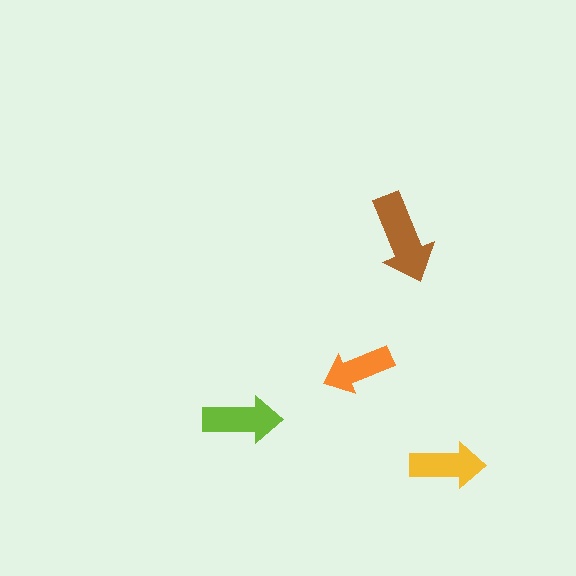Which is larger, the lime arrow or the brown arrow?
The brown one.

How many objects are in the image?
There are 4 objects in the image.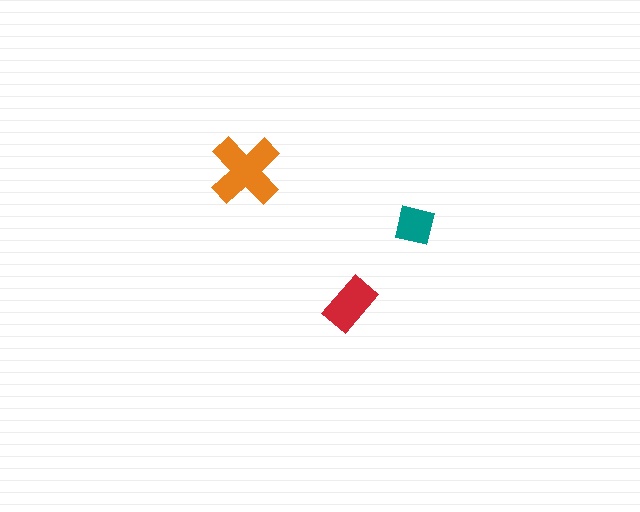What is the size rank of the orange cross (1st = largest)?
1st.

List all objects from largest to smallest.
The orange cross, the red rectangle, the teal square.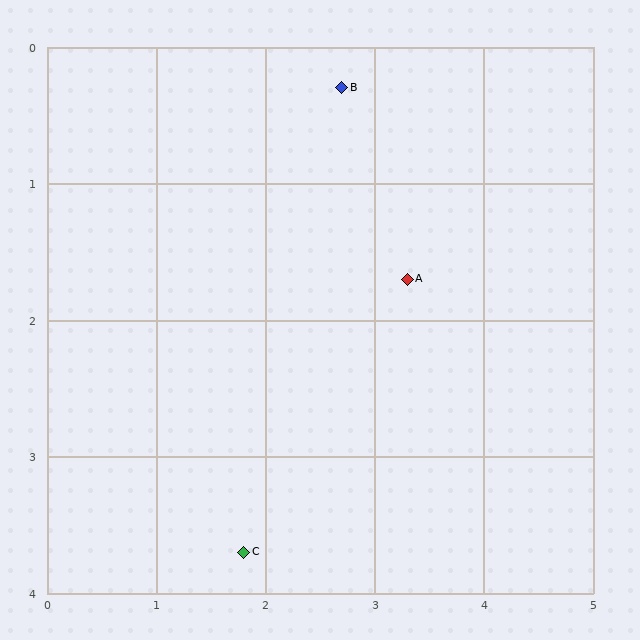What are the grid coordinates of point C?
Point C is at approximately (1.8, 3.7).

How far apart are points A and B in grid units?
Points A and B are about 1.5 grid units apart.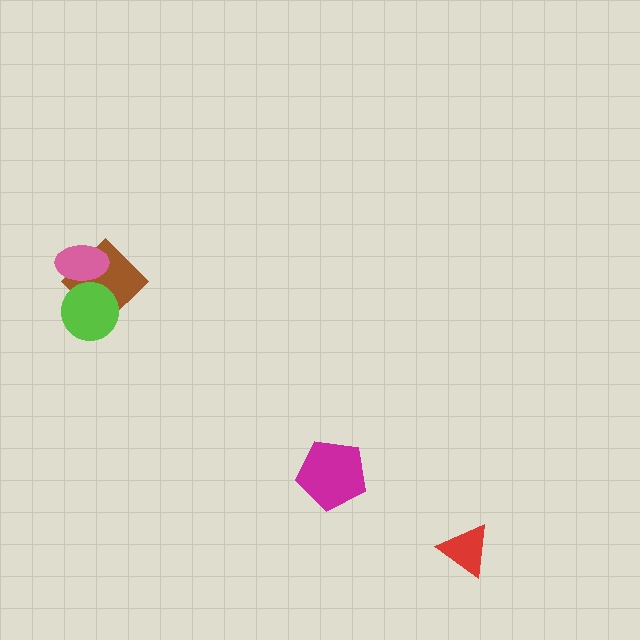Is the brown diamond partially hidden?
Yes, it is partially covered by another shape.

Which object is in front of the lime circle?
The pink ellipse is in front of the lime circle.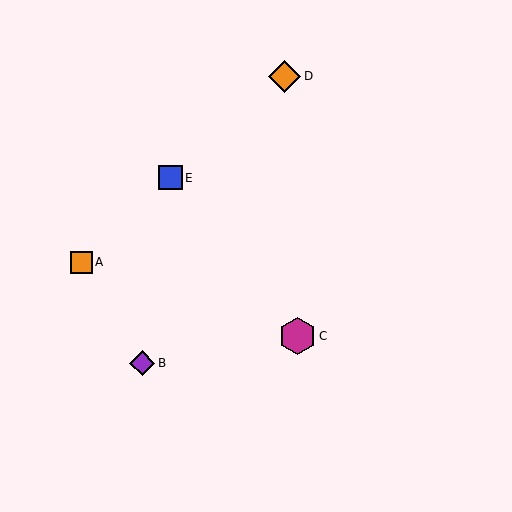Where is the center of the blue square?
The center of the blue square is at (170, 178).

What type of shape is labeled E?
Shape E is a blue square.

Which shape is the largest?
The magenta hexagon (labeled C) is the largest.